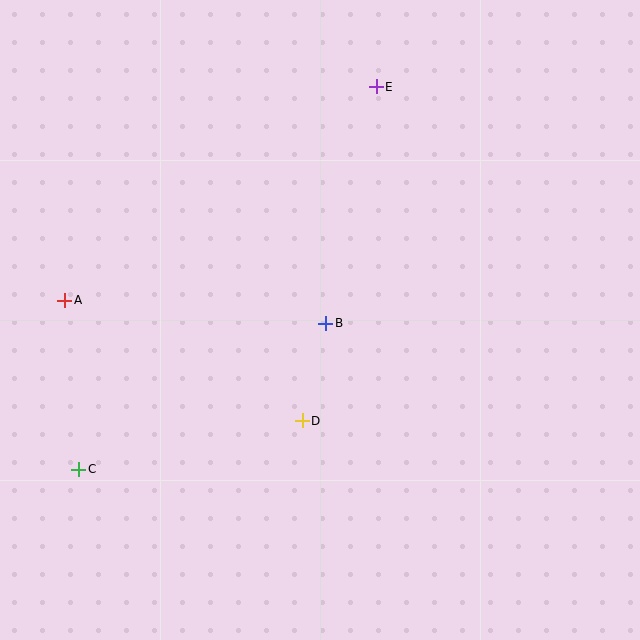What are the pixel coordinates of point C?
Point C is at (79, 469).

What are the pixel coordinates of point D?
Point D is at (302, 421).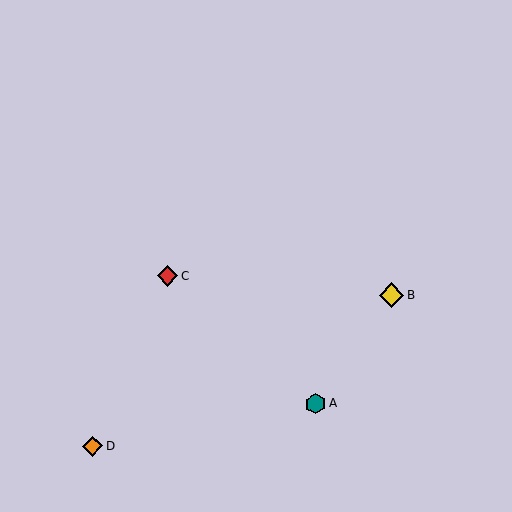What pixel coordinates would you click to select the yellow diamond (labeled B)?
Click at (392, 295) to select the yellow diamond B.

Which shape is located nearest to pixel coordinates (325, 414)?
The teal hexagon (labeled A) at (316, 404) is nearest to that location.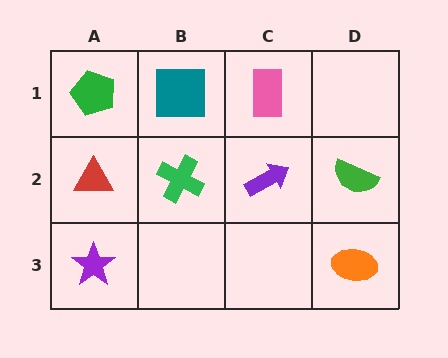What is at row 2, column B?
A green cross.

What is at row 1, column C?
A pink rectangle.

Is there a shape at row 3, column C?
No, that cell is empty.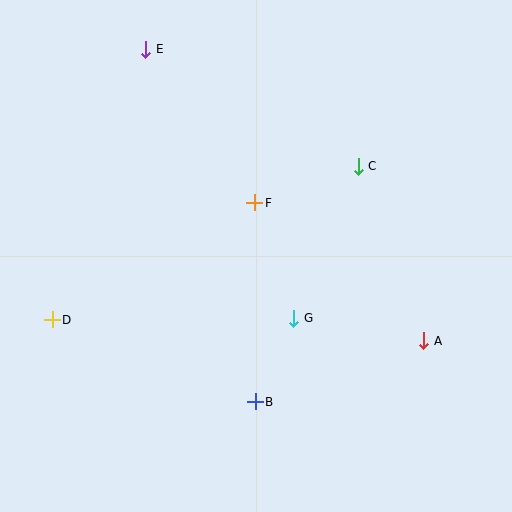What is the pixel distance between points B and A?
The distance between B and A is 179 pixels.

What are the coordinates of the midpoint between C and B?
The midpoint between C and B is at (307, 284).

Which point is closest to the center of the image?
Point F at (255, 203) is closest to the center.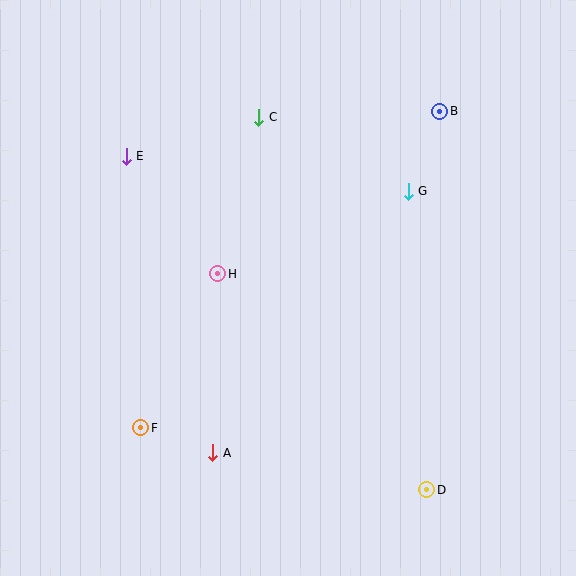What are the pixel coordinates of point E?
Point E is at (126, 156).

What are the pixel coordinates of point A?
Point A is at (213, 453).